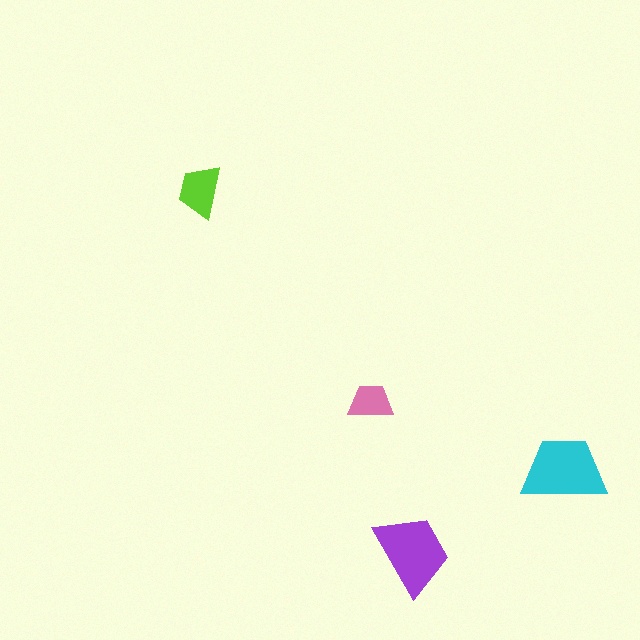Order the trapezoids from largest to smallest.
the cyan one, the purple one, the lime one, the pink one.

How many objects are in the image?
There are 4 objects in the image.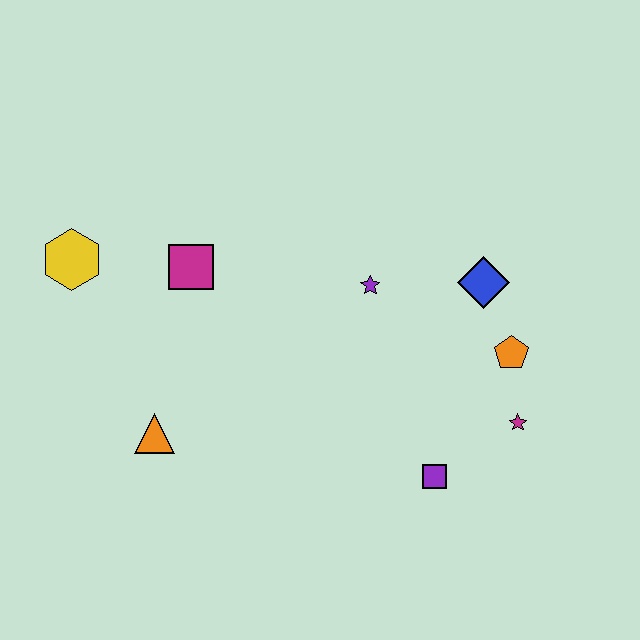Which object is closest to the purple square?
The magenta star is closest to the purple square.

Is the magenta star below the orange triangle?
No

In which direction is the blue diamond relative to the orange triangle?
The blue diamond is to the right of the orange triangle.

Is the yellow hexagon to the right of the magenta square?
No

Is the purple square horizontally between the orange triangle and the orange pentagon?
Yes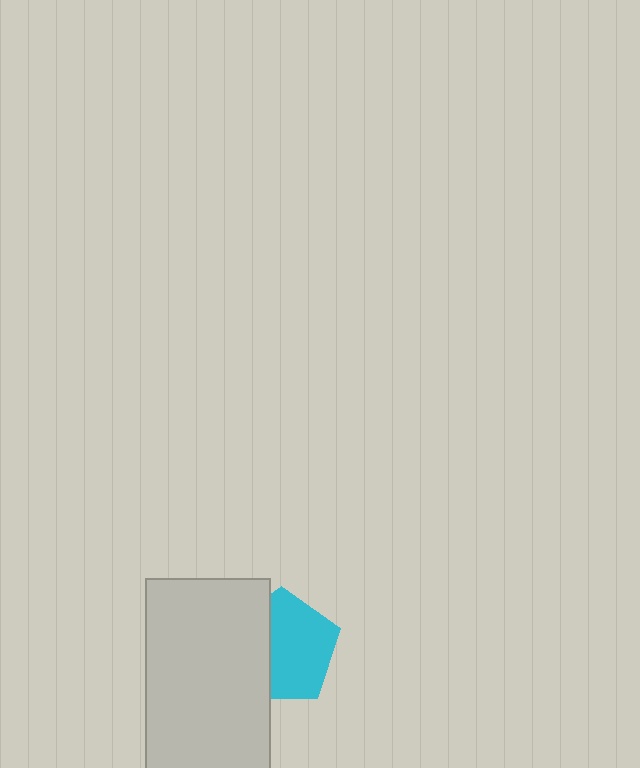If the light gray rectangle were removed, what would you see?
You would see the complete cyan pentagon.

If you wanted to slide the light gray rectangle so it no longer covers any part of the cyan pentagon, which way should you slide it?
Slide it left — that is the most direct way to separate the two shapes.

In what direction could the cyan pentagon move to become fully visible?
The cyan pentagon could move right. That would shift it out from behind the light gray rectangle entirely.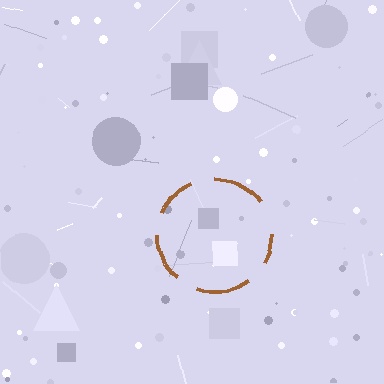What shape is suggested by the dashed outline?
The dashed outline suggests a circle.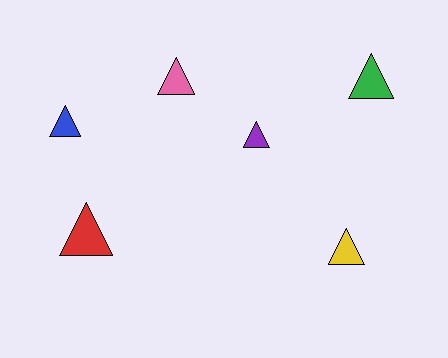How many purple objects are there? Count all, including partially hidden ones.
There is 1 purple object.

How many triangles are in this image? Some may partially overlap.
There are 6 triangles.